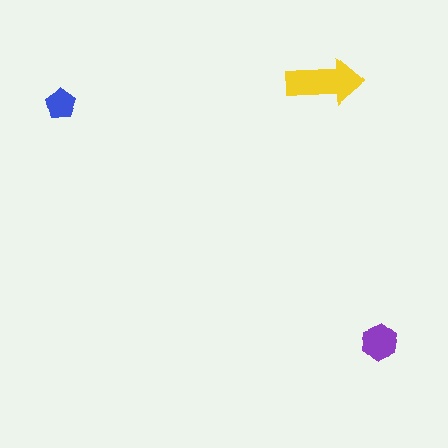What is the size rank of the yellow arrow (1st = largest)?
1st.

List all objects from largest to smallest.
The yellow arrow, the purple hexagon, the blue pentagon.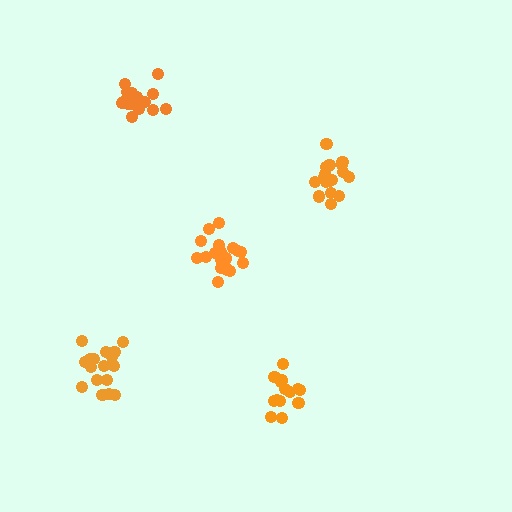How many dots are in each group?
Group 1: 19 dots, Group 2: 14 dots, Group 3: 19 dots, Group 4: 17 dots, Group 5: 17 dots (86 total).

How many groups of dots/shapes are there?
There are 5 groups.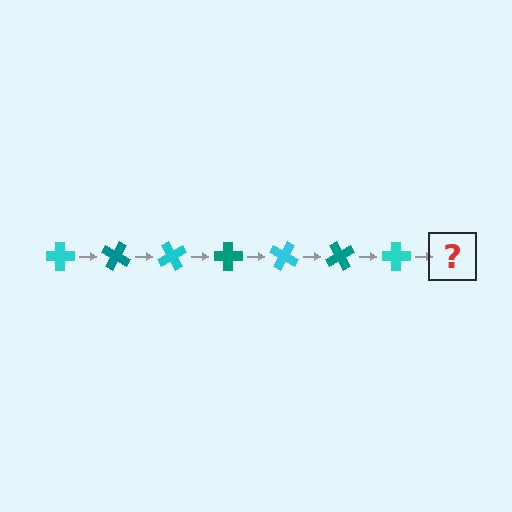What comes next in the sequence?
The next element should be a teal cross, rotated 210 degrees from the start.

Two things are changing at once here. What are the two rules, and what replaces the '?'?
The two rules are that it rotates 30 degrees each step and the color cycles through cyan and teal. The '?' should be a teal cross, rotated 210 degrees from the start.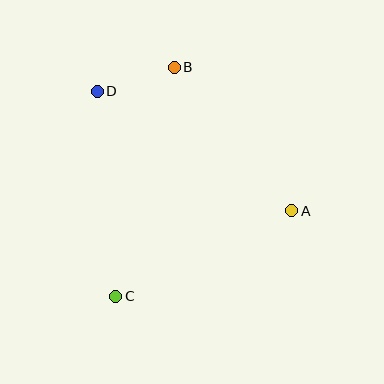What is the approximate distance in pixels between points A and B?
The distance between A and B is approximately 186 pixels.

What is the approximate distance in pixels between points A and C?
The distance between A and C is approximately 196 pixels.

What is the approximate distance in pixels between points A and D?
The distance between A and D is approximately 229 pixels.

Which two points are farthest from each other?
Points B and C are farthest from each other.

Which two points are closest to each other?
Points B and D are closest to each other.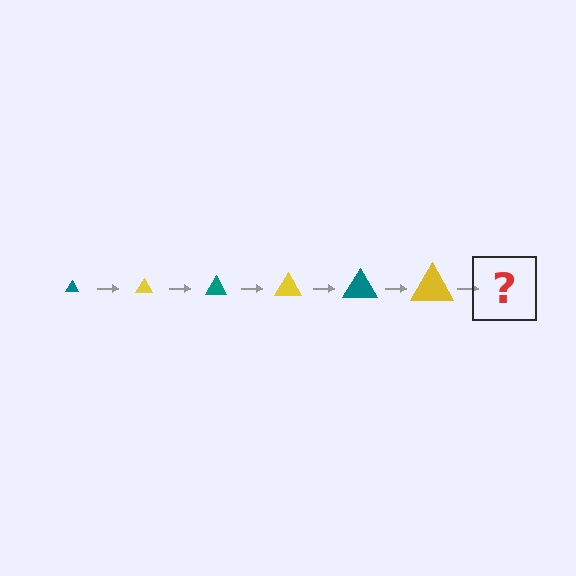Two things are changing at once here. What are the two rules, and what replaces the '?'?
The two rules are that the triangle grows larger each step and the color cycles through teal and yellow. The '?' should be a teal triangle, larger than the previous one.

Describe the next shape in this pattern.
It should be a teal triangle, larger than the previous one.